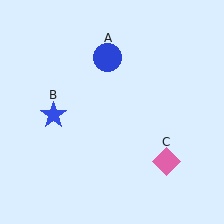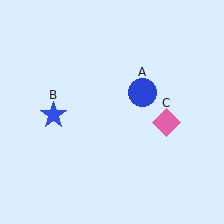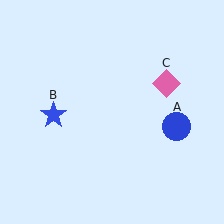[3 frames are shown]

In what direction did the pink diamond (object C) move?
The pink diamond (object C) moved up.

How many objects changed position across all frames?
2 objects changed position: blue circle (object A), pink diamond (object C).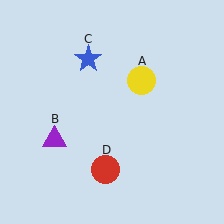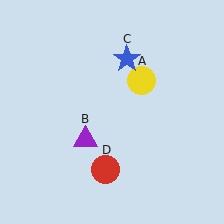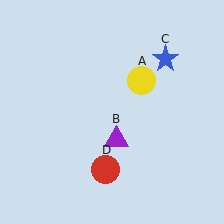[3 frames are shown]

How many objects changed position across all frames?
2 objects changed position: purple triangle (object B), blue star (object C).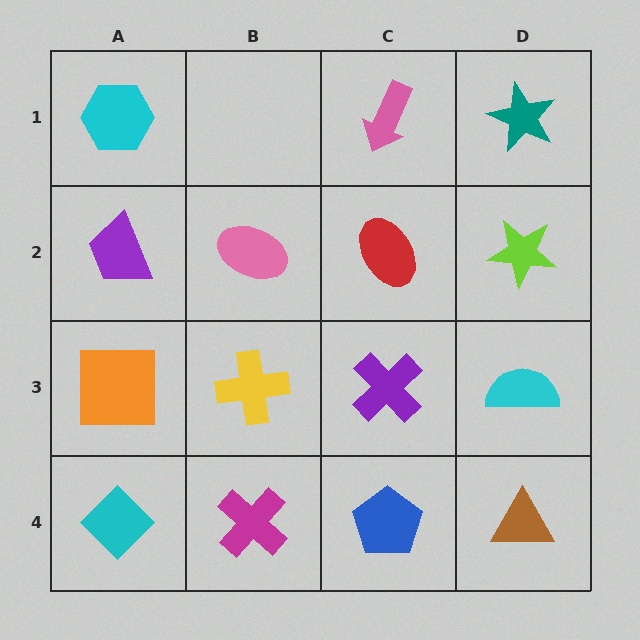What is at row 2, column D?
A lime star.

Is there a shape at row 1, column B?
No, that cell is empty.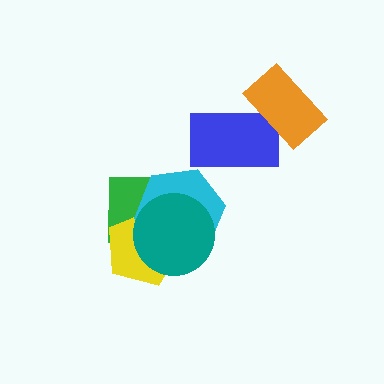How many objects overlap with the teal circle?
3 objects overlap with the teal circle.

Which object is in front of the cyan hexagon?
The teal circle is in front of the cyan hexagon.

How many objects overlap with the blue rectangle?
1 object overlaps with the blue rectangle.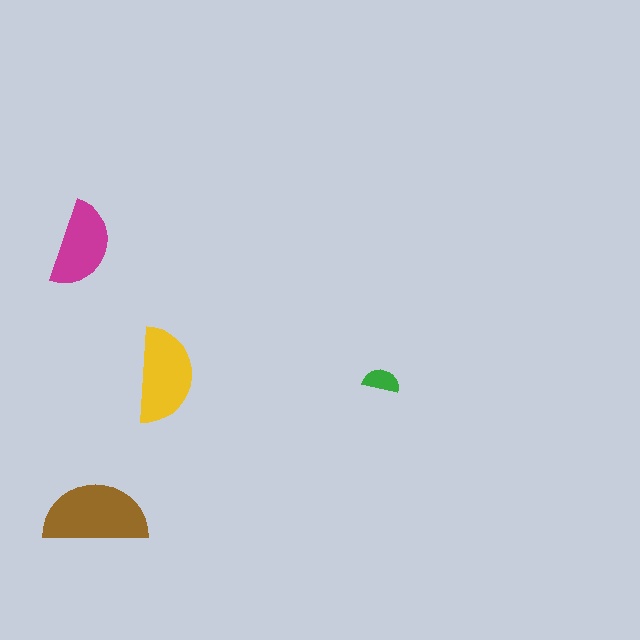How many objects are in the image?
There are 4 objects in the image.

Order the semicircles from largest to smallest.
the brown one, the yellow one, the magenta one, the green one.